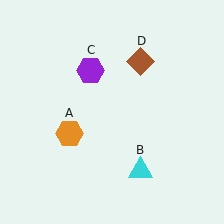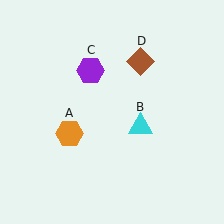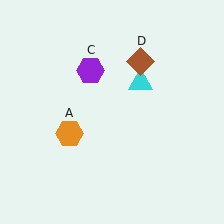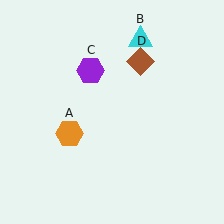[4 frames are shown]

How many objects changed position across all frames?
1 object changed position: cyan triangle (object B).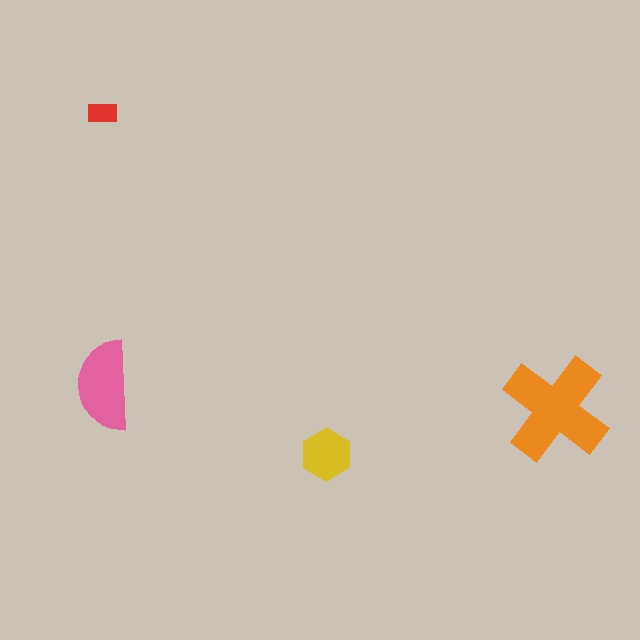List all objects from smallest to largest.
The red rectangle, the yellow hexagon, the pink semicircle, the orange cross.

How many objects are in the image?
There are 4 objects in the image.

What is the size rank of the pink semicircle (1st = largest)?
2nd.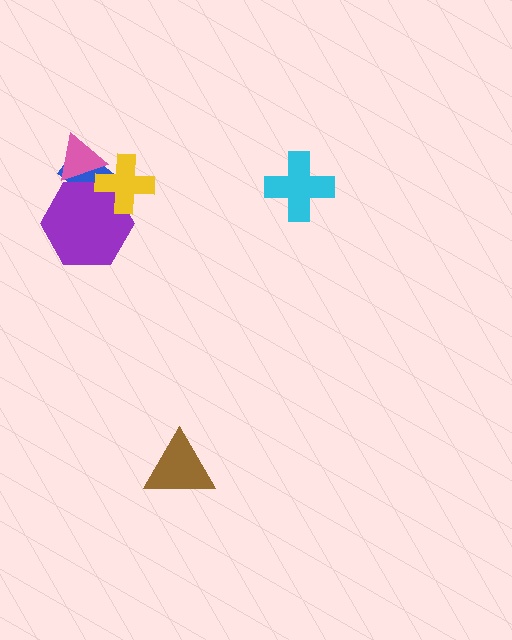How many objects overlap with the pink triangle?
3 objects overlap with the pink triangle.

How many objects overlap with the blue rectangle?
3 objects overlap with the blue rectangle.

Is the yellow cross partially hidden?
Yes, it is partially covered by another shape.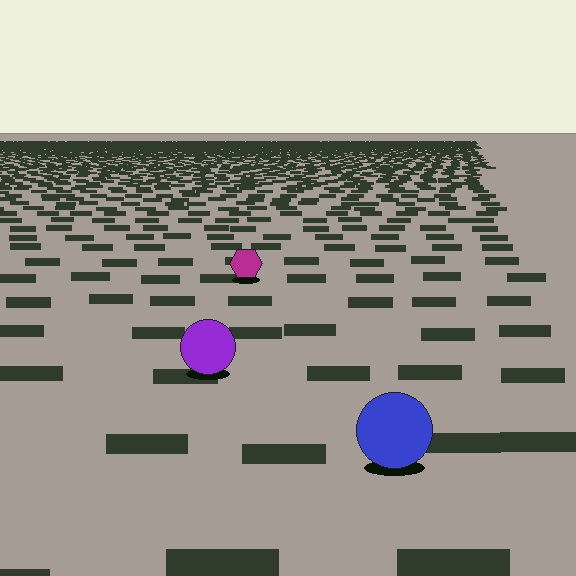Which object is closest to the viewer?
The blue circle is closest. The texture marks near it are larger and more spread out.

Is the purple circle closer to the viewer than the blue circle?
No. The blue circle is closer — you can tell from the texture gradient: the ground texture is coarser near it.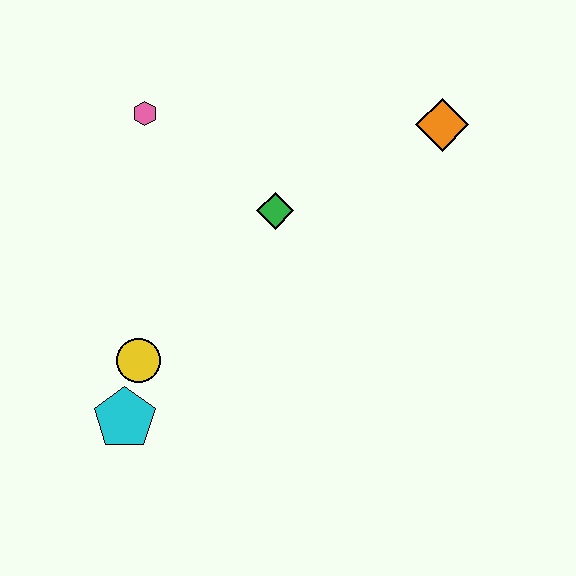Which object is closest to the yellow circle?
The cyan pentagon is closest to the yellow circle.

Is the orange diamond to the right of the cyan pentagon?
Yes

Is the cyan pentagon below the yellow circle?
Yes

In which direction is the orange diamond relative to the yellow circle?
The orange diamond is to the right of the yellow circle.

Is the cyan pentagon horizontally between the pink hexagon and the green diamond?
No